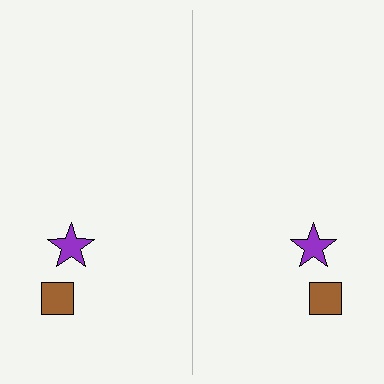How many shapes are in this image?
There are 4 shapes in this image.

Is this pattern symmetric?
Yes, this pattern has bilateral (reflection) symmetry.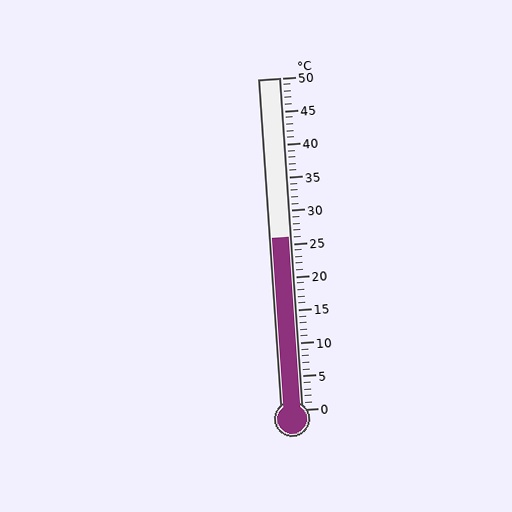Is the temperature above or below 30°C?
The temperature is below 30°C.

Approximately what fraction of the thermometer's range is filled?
The thermometer is filled to approximately 50% of its range.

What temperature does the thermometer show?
The thermometer shows approximately 26°C.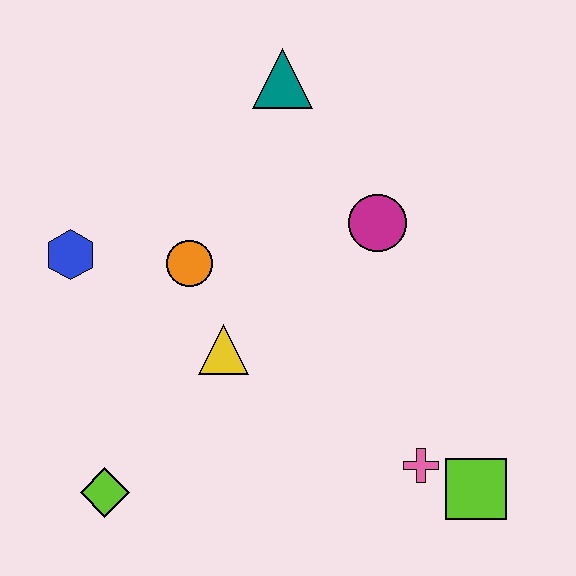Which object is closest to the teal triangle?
The magenta circle is closest to the teal triangle.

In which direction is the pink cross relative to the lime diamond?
The pink cross is to the right of the lime diamond.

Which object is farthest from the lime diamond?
The teal triangle is farthest from the lime diamond.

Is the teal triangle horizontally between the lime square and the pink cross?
No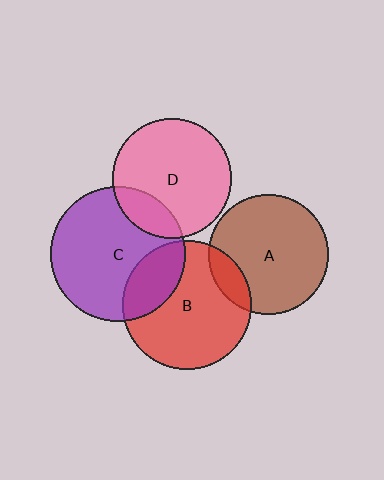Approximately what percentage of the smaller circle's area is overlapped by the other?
Approximately 15%.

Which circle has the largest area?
Circle C (purple).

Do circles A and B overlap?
Yes.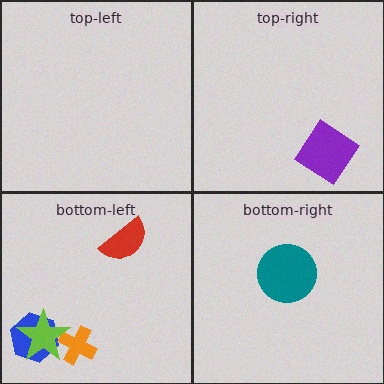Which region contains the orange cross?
The bottom-left region.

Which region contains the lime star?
The bottom-left region.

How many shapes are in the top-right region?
1.